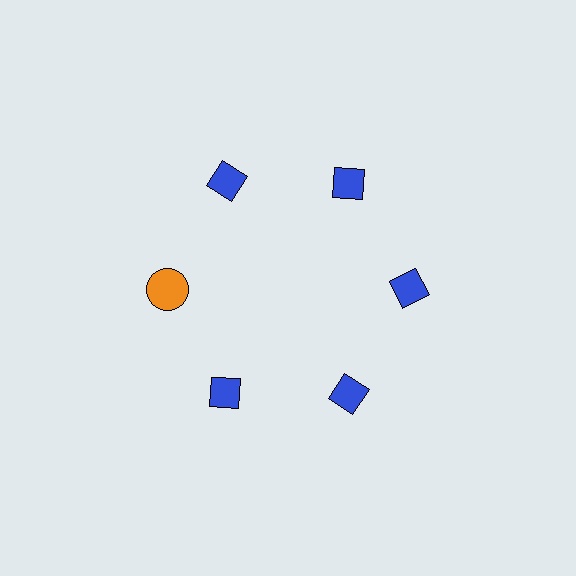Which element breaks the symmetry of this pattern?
The orange circle at roughly the 9 o'clock position breaks the symmetry. All other shapes are blue diamonds.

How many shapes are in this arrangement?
There are 6 shapes arranged in a ring pattern.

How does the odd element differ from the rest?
It differs in both color (orange instead of blue) and shape (circle instead of diamond).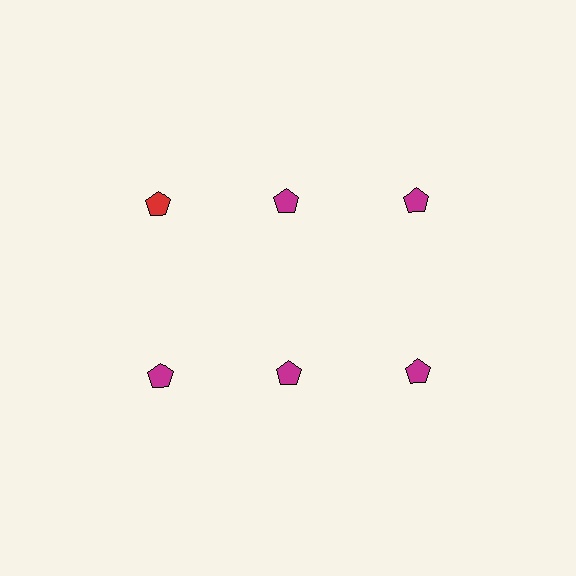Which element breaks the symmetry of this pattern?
The red pentagon in the top row, leftmost column breaks the symmetry. All other shapes are magenta pentagons.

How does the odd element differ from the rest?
It has a different color: red instead of magenta.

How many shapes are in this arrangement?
There are 6 shapes arranged in a grid pattern.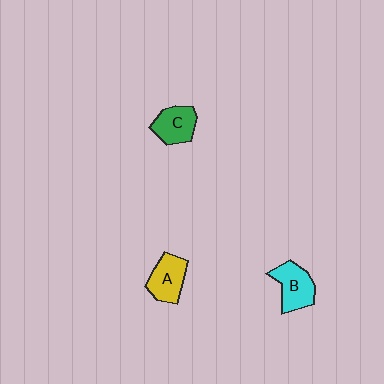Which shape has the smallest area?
Shape C (green).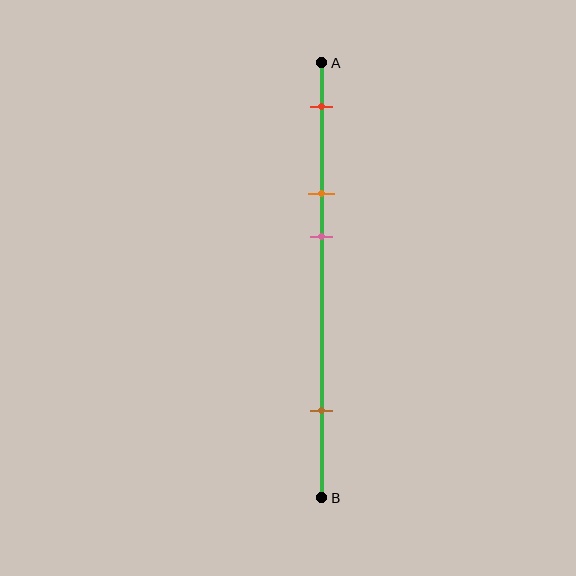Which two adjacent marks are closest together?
The orange and pink marks are the closest adjacent pair.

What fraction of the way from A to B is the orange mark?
The orange mark is approximately 30% (0.3) of the way from A to B.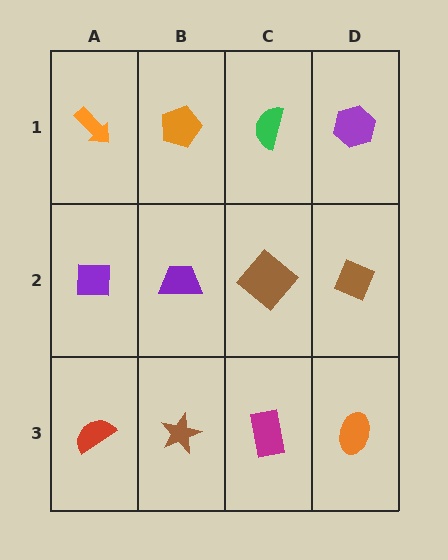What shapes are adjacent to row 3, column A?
A purple square (row 2, column A), a brown star (row 3, column B).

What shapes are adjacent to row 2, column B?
An orange pentagon (row 1, column B), a brown star (row 3, column B), a purple square (row 2, column A), a brown diamond (row 2, column C).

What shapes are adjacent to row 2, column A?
An orange arrow (row 1, column A), a red semicircle (row 3, column A), a purple trapezoid (row 2, column B).